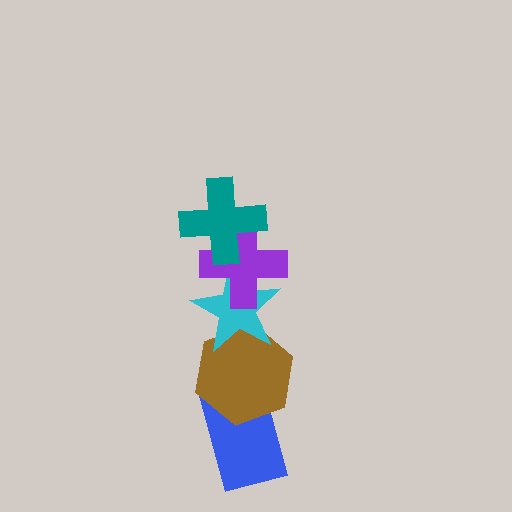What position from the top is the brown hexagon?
The brown hexagon is 4th from the top.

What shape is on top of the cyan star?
The purple cross is on top of the cyan star.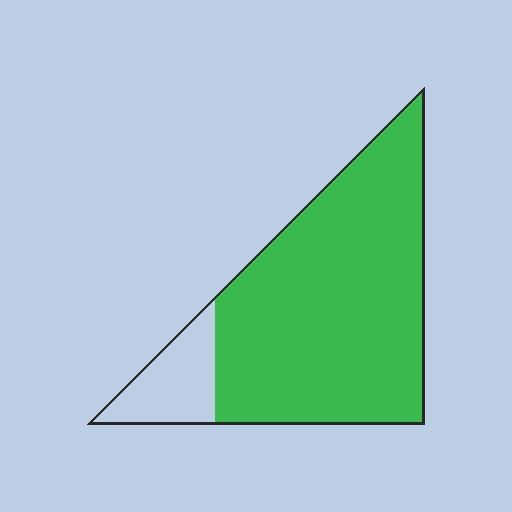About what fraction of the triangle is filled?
About seven eighths (7/8).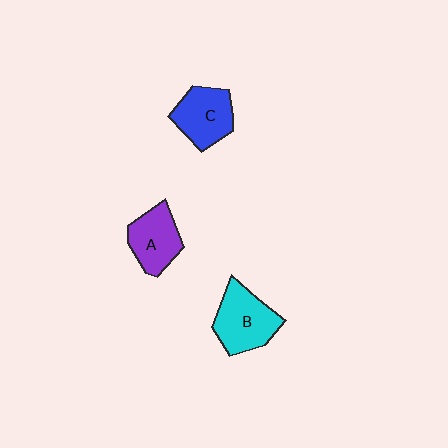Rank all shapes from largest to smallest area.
From largest to smallest: B (cyan), C (blue), A (purple).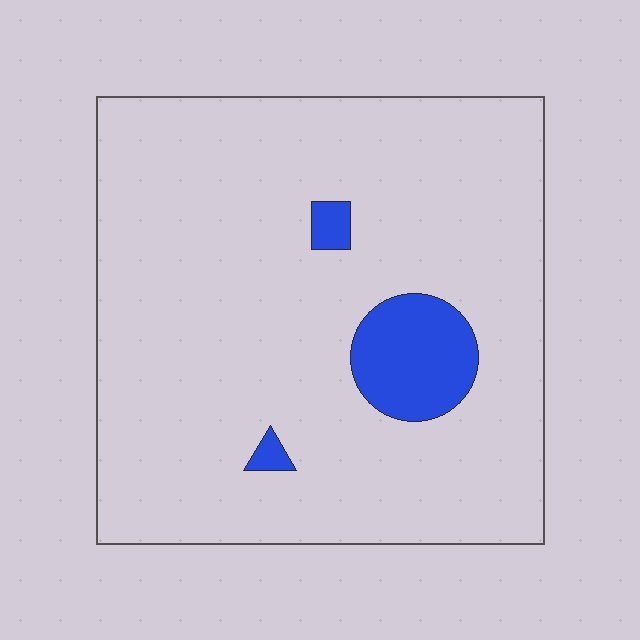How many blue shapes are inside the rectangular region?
3.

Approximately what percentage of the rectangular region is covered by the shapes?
Approximately 10%.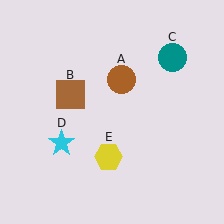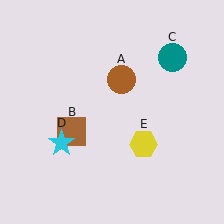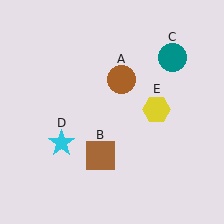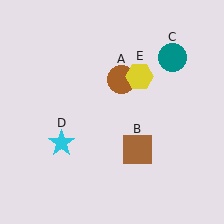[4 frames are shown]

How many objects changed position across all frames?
2 objects changed position: brown square (object B), yellow hexagon (object E).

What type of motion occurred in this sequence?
The brown square (object B), yellow hexagon (object E) rotated counterclockwise around the center of the scene.